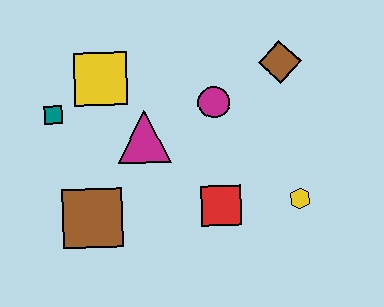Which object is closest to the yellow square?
The teal square is closest to the yellow square.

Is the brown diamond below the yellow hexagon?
No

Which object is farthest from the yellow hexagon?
The teal square is farthest from the yellow hexagon.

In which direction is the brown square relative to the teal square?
The brown square is below the teal square.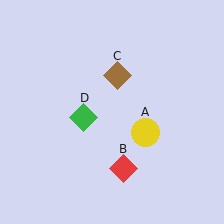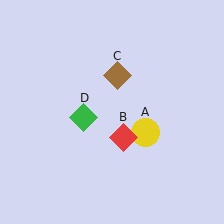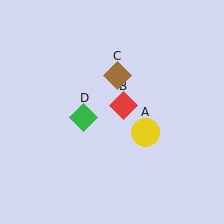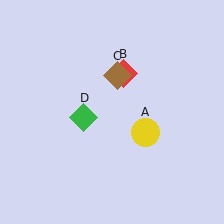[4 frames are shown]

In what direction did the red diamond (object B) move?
The red diamond (object B) moved up.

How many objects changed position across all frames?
1 object changed position: red diamond (object B).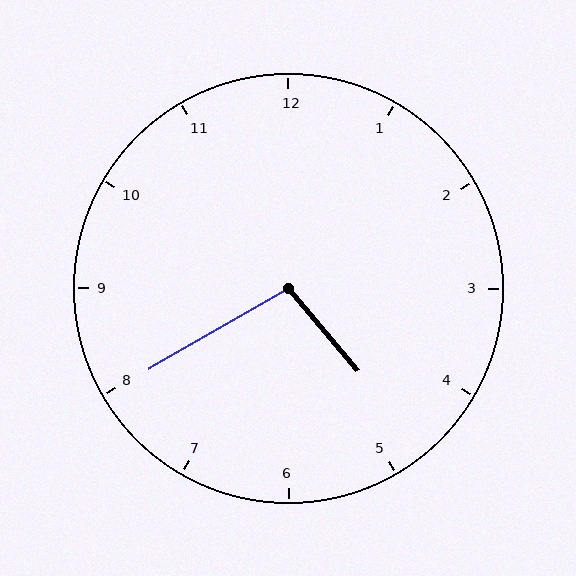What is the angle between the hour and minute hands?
Approximately 100 degrees.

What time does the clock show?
4:40.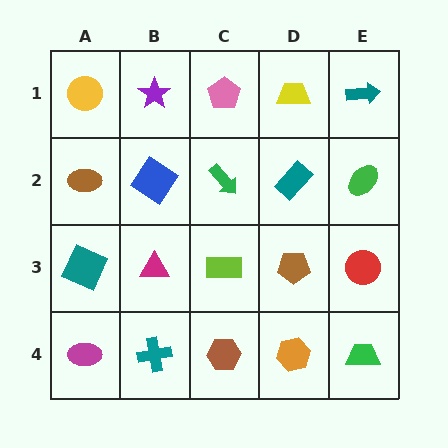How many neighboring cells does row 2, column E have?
3.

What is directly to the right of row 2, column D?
A green ellipse.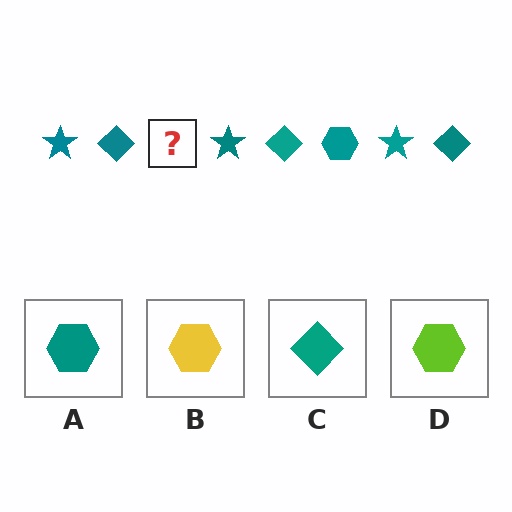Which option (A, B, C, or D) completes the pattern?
A.